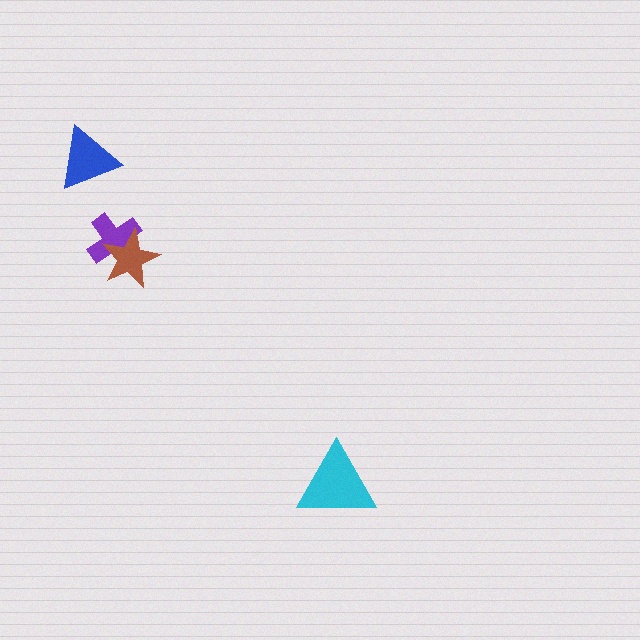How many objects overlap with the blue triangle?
0 objects overlap with the blue triangle.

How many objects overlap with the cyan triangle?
0 objects overlap with the cyan triangle.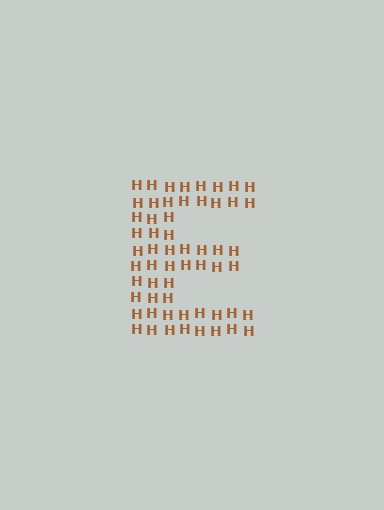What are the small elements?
The small elements are letter H's.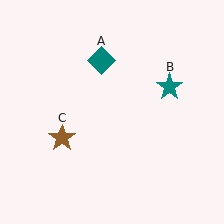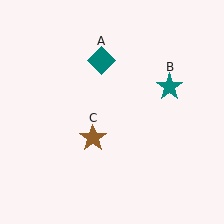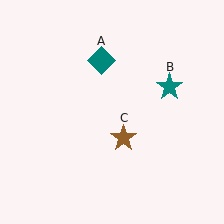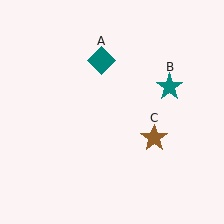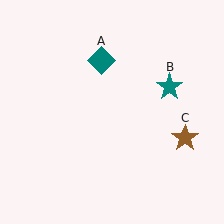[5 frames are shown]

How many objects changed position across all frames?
1 object changed position: brown star (object C).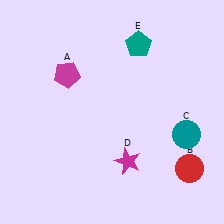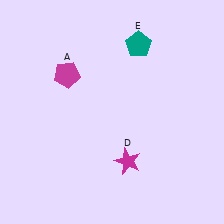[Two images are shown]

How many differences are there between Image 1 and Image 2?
There are 2 differences between the two images.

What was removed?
The red circle (B), the teal circle (C) were removed in Image 2.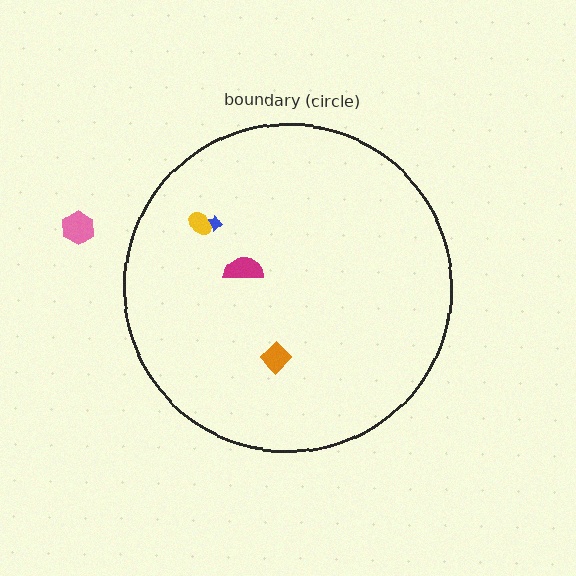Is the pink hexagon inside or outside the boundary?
Outside.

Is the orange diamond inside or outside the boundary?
Inside.